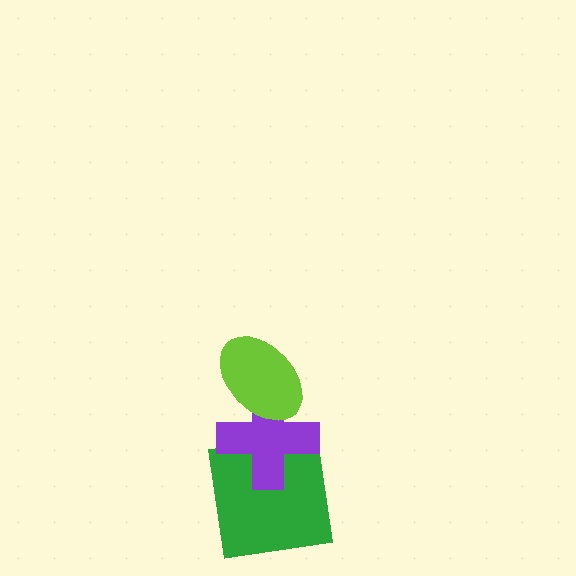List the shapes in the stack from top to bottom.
From top to bottom: the lime ellipse, the purple cross, the green square.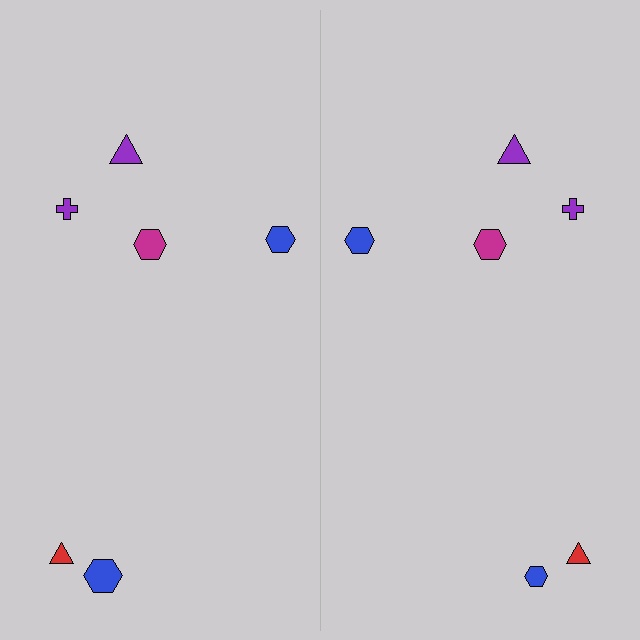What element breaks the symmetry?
The blue hexagon on the right side has a different size than its mirror counterpart.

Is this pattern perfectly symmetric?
No, the pattern is not perfectly symmetric. The blue hexagon on the right side has a different size than its mirror counterpart.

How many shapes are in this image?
There are 12 shapes in this image.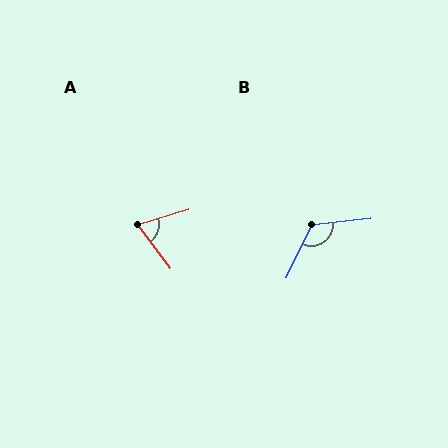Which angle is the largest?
B, at approximately 121 degrees.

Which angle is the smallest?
A, at approximately 70 degrees.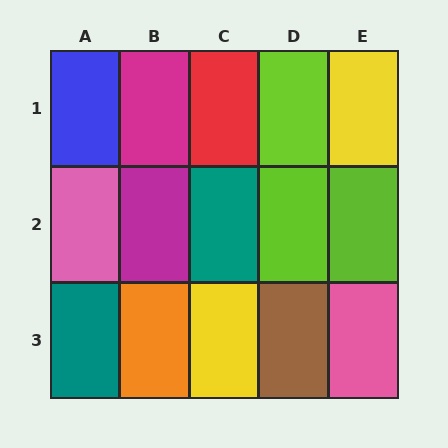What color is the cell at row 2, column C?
Teal.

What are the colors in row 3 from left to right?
Teal, orange, yellow, brown, pink.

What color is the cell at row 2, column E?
Lime.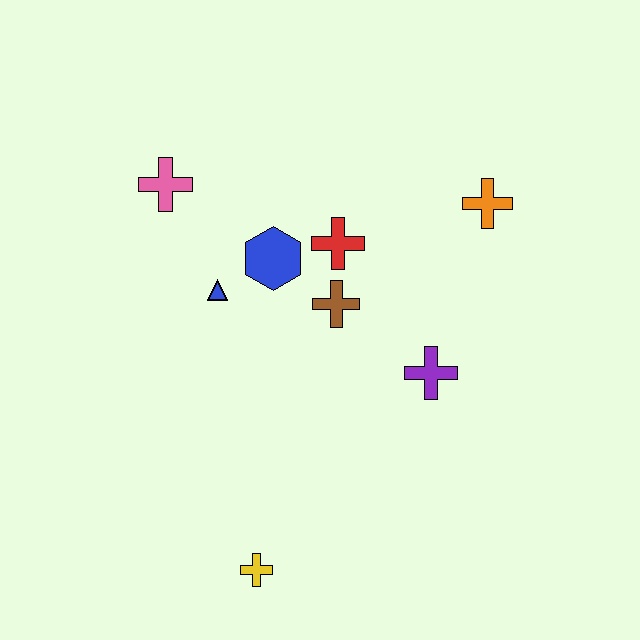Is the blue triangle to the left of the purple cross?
Yes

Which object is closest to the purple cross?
The brown cross is closest to the purple cross.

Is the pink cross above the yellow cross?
Yes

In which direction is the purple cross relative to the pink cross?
The purple cross is to the right of the pink cross.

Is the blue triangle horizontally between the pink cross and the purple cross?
Yes